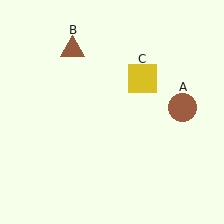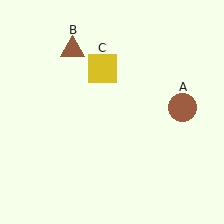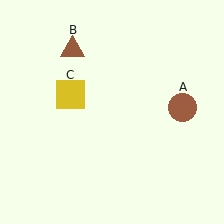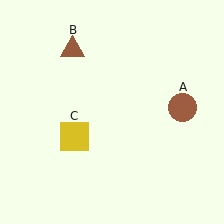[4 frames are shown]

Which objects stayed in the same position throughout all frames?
Brown circle (object A) and brown triangle (object B) remained stationary.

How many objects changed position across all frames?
1 object changed position: yellow square (object C).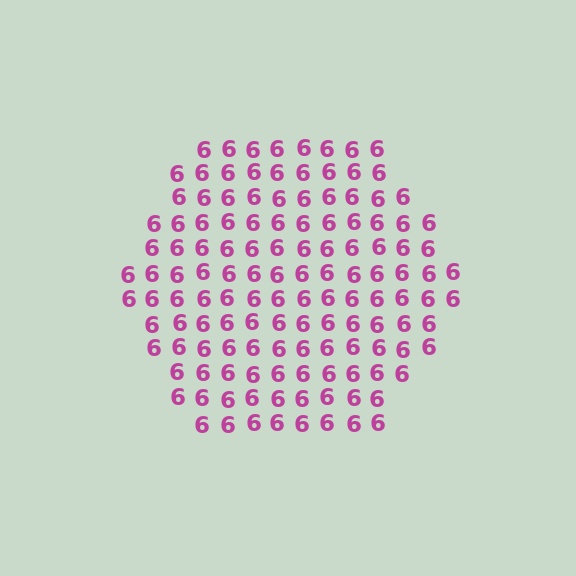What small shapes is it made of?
It is made of small digit 6's.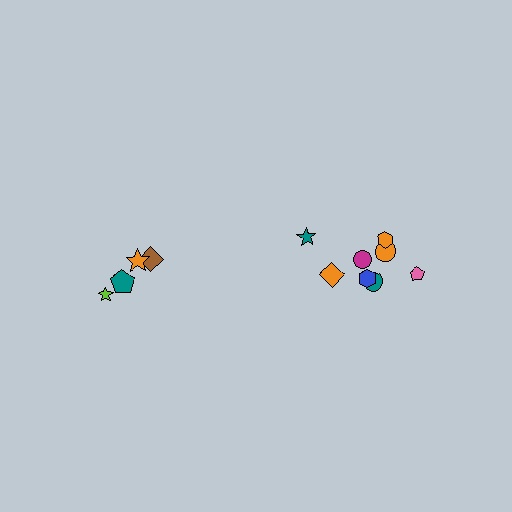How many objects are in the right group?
There are 8 objects.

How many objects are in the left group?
There are 4 objects.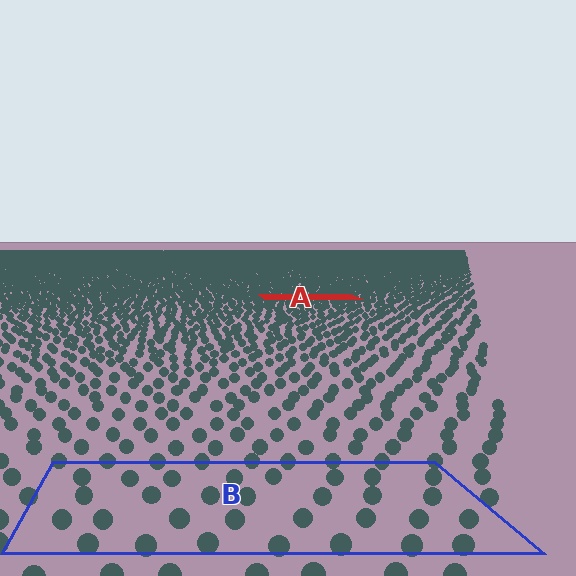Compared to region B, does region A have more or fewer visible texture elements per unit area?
Region A has more texture elements per unit area — they are packed more densely because it is farther away.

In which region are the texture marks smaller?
The texture marks are smaller in region A, because it is farther away.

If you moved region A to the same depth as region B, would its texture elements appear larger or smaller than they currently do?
They would appear larger. At a closer depth, the same texture elements are projected at a bigger on-screen size.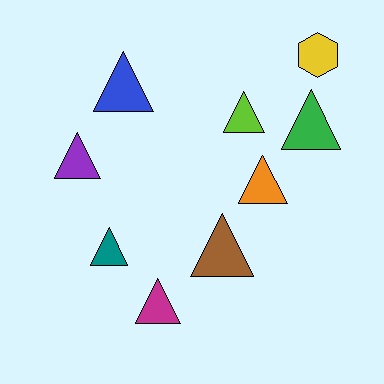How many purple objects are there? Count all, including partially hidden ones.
There is 1 purple object.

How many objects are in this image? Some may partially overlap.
There are 9 objects.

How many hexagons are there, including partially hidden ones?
There is 1 hexagon.